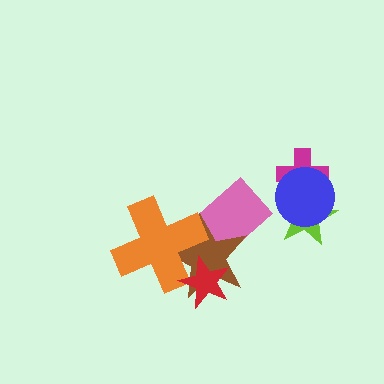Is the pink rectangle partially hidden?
Yes, it is partially covered by another shape.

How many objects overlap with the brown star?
3 objects overlap with the brown star.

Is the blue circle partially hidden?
No, no other shape covers it.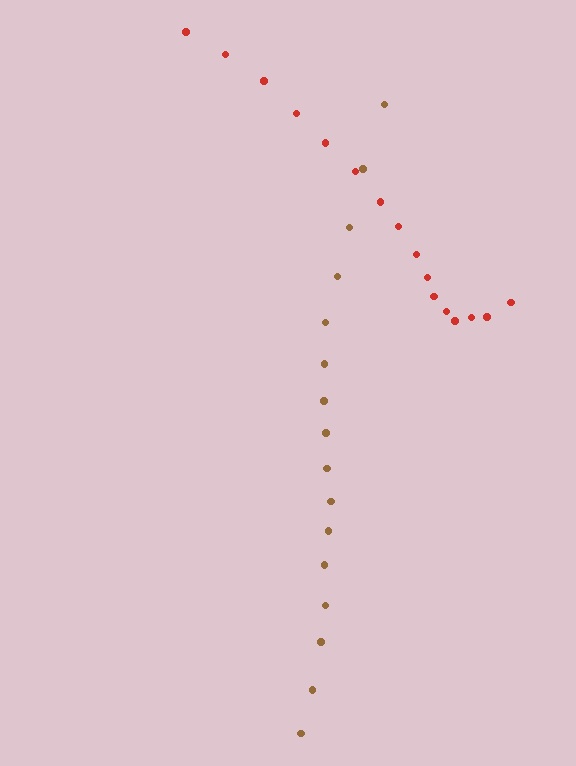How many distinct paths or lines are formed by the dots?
There are 2 distinct paths.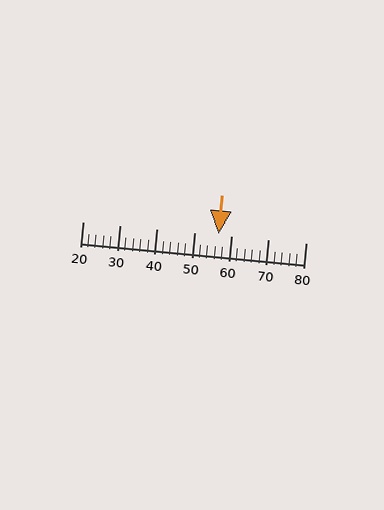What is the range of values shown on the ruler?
The ruler shows values from 20 to 80.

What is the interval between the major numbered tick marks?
The major tick marks are spaced 10 units apart.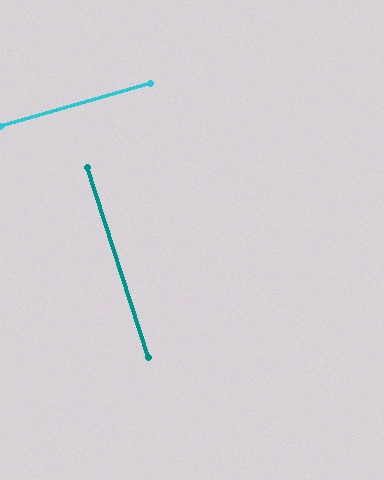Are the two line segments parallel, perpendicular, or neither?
Perpendicular — they meet at approximately 88°.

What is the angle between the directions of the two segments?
Approximately 88 degrees.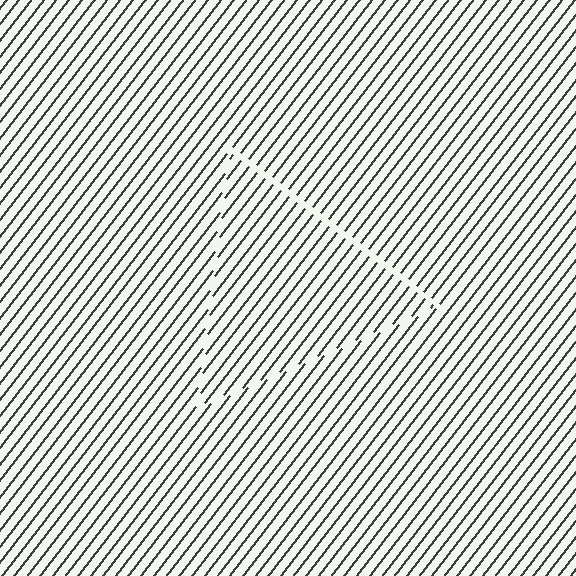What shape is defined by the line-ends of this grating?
An illusory triangle. The interior of the shape contains the same grating, shifted by half a period — the contour is defined by the phase discontinuity where line-ends from the inner and outer gratings abut.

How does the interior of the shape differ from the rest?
The interior of the shape contains the same grating, shifted by half a period — the contour is defined by the phase discontinuity where line-ends from the inner and outer gratings abut.